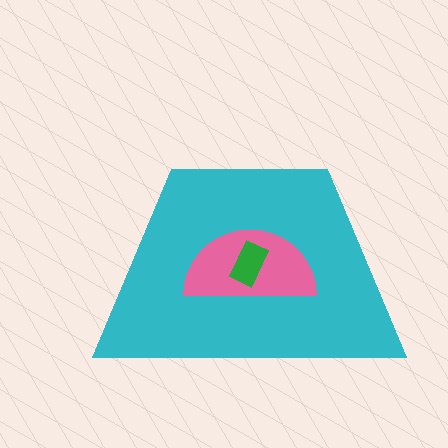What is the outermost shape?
The cyan trapezoid.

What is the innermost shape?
The green rectangle.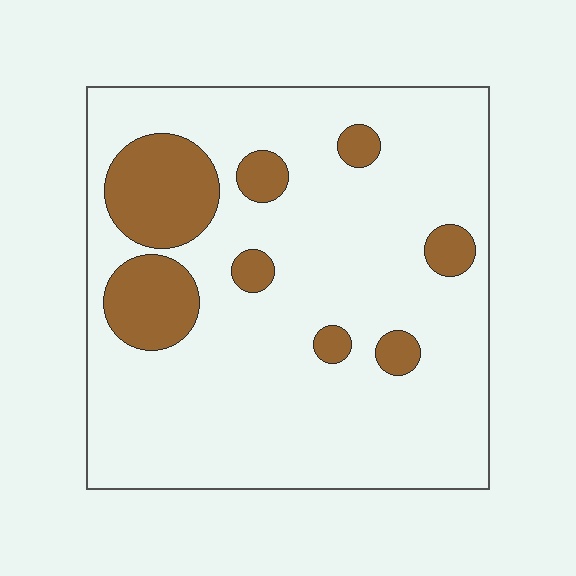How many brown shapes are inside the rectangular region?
8.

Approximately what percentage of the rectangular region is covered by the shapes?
Approximately 15%.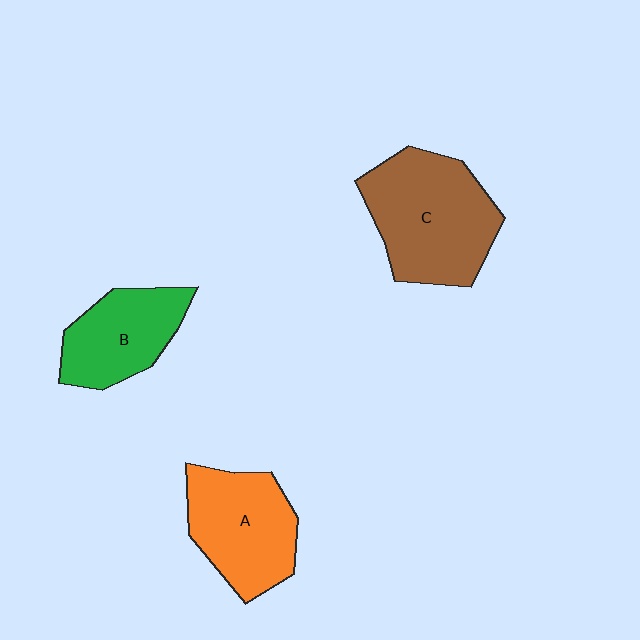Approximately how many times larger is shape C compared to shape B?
Approximately 1.5 times.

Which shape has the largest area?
Shape C (brown).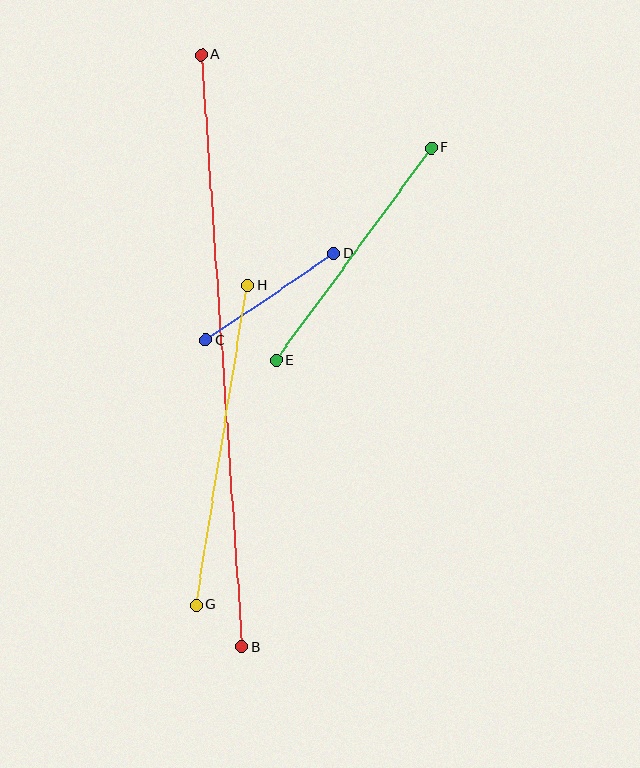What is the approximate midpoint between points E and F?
The midpoint is at approximately (354, 254) pixels.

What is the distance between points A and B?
The distance is approximately 593 pixels.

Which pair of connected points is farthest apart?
Points A and B are farthest apart.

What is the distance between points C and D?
The distance is approximately 155 pixels.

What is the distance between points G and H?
The distance is approximately 324 pixels.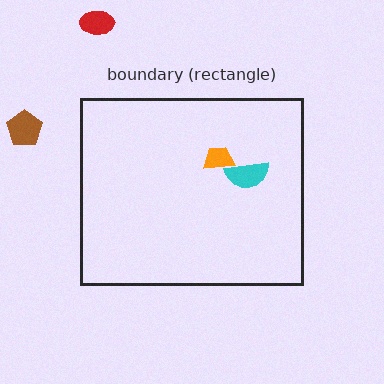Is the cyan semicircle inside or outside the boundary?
Inside.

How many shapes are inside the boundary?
2 inside, 2 outside.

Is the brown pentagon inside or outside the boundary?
Outside.